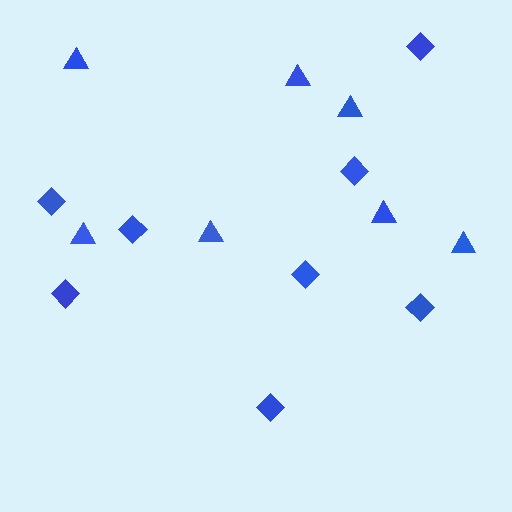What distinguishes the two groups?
There are 2 groups: one group of triangles (7) and one group of diamonds (8).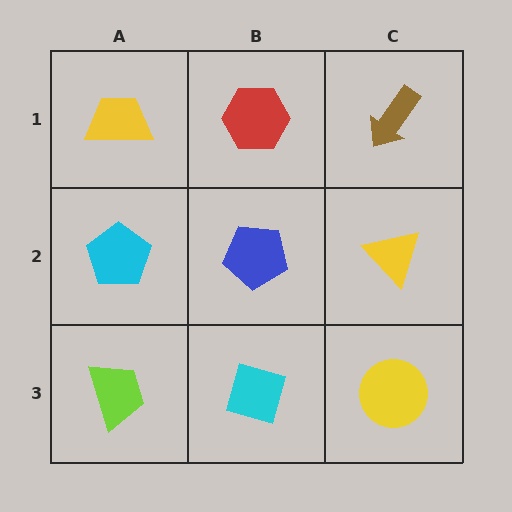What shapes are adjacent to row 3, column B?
A blue pentagon (row 2, column B), a lime trapezoid (row 3, column A), a yellow circle (row 3, column C).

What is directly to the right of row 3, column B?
A yellow circle.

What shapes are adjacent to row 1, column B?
A blue pentagon (row 2, column B), a yellow trapezoid (row 1, column A), a brown arrow (row 1, column C).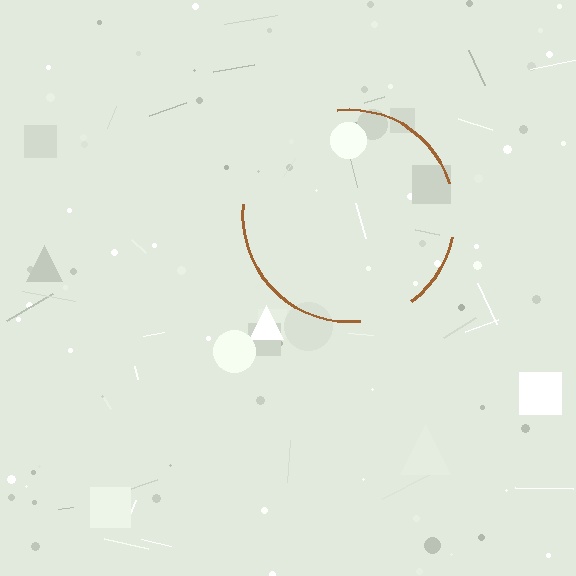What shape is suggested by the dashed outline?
The dashed outline suggests a circle.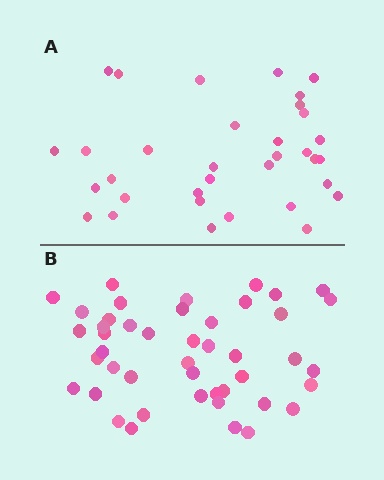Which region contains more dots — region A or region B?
Region B (the bottom region) has more dots.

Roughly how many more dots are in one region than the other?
Region B has roughly 12 or so more dots than region A.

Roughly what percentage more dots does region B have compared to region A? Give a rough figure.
About 30% more.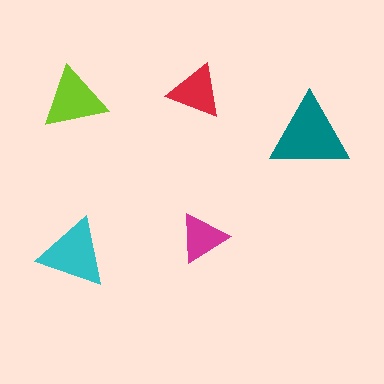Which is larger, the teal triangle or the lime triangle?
The teal one.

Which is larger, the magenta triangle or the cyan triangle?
The cyan one.